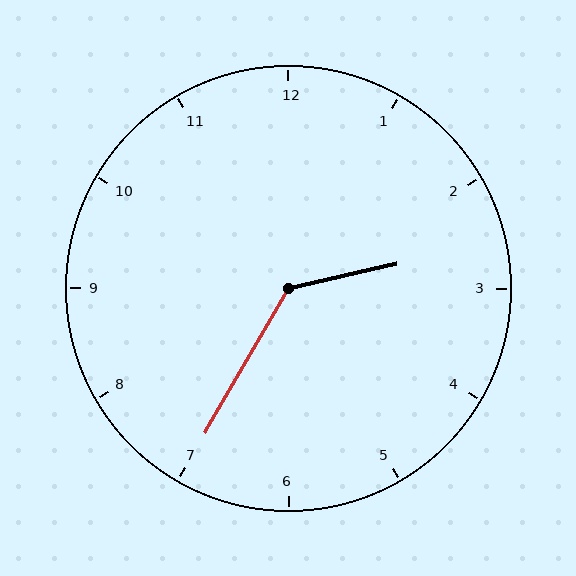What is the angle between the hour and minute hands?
Approximately 132 degrees.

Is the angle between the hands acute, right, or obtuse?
It is obtuse.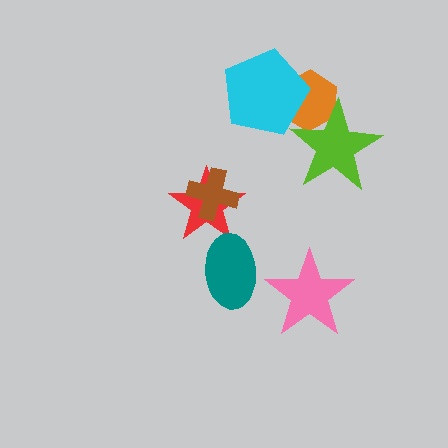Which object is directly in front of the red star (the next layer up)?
The brown cross is directly in front of the red star.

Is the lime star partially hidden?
No, no other shape covers it.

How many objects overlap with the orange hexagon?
2 objects overlap with the orange hexagon.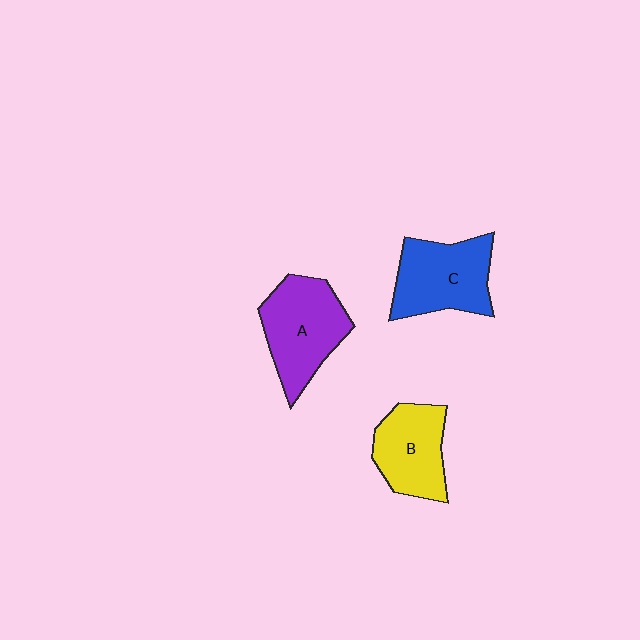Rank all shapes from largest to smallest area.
From largest to smallest: A (purple), C (blue), B (yellow).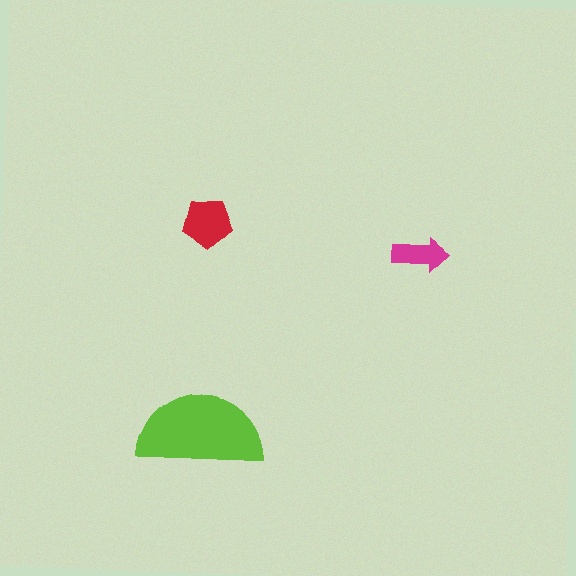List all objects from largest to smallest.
The lime semicircle, the red pentagon, the magenta arrow.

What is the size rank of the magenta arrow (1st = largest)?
3rd.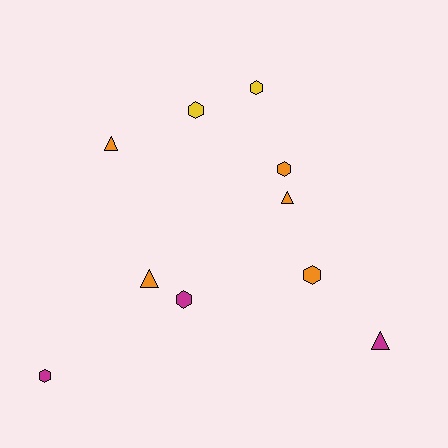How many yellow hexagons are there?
There are 2 yellow hexagons.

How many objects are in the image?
There are 10 objects.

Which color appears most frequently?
Orange, with 5 objects.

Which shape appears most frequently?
Hexagon, with 6 objects.